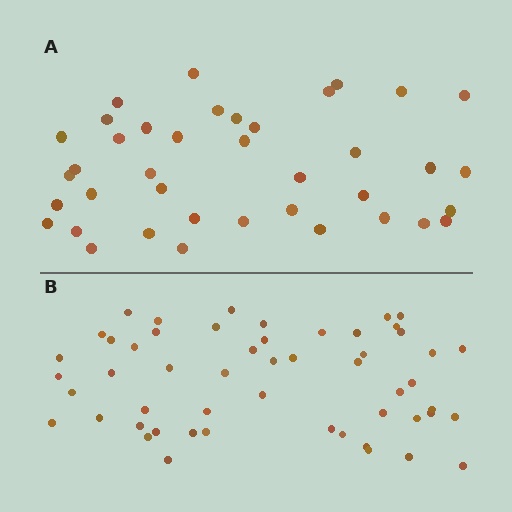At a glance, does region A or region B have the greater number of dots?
Region B (the bottom region) has more dots.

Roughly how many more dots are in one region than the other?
Region B has approximately 15 more dots than region A.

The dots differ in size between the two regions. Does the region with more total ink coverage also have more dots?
No. Region A has more total ink coverage because its dots are larger, but region B actually contains more individual dots. Total area can be misleading — the number of items is what matters here.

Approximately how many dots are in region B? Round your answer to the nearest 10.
About 50 dots. (The exact count is 53, which rounds to 50.)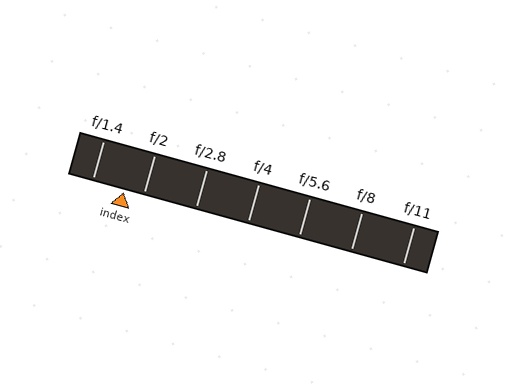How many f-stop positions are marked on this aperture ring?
There are 7 f-stop positions marked.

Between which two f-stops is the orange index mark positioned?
The index mark is between f/1.4 and f/2.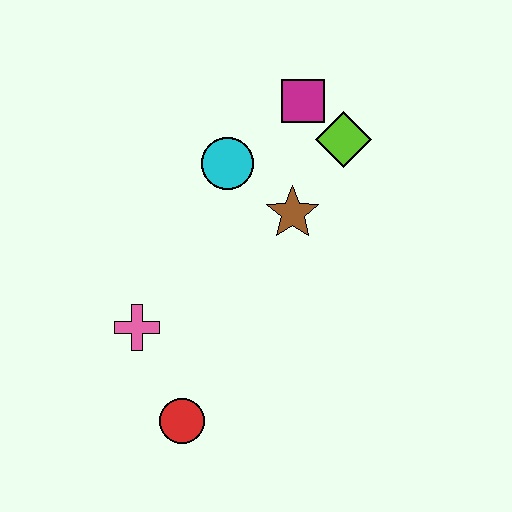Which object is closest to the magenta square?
The lime diamond is closest to the magenta square.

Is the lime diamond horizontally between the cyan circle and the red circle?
No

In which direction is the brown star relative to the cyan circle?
The brown star is to the right of the cyan circle.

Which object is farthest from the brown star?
The red circle is farthest from the brown star.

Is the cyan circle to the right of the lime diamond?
No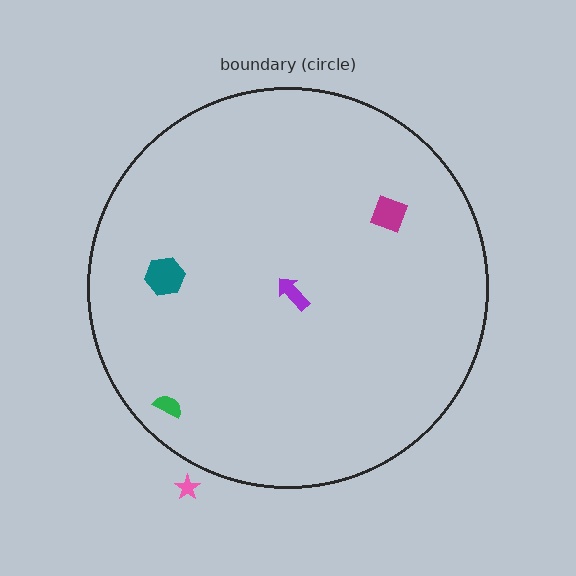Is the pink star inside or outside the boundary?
Outside.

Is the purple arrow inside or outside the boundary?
Inside.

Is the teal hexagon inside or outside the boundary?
Inside.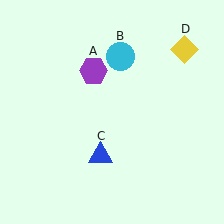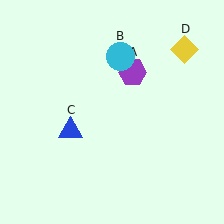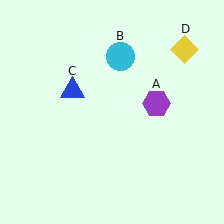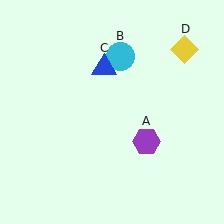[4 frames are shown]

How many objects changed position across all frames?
2 objects changed position: purple hexagon (object A), blue triangle (object C).